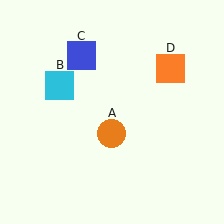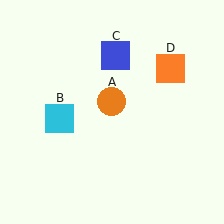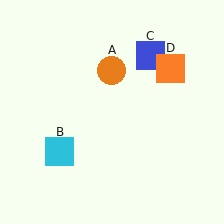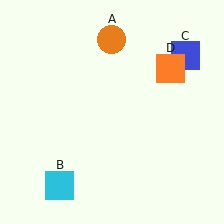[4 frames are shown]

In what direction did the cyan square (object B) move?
The cyan square (object B) moved down.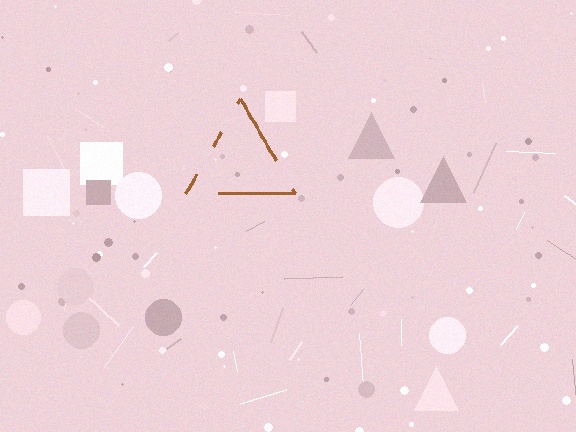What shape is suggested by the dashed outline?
The dashed outline suggests a triangle.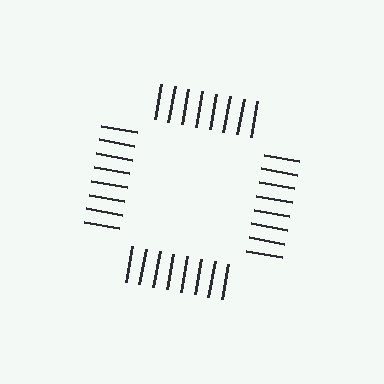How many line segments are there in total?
32 — 8 along each of the 4 edges.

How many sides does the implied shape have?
4 sides — the line-ends trace a square.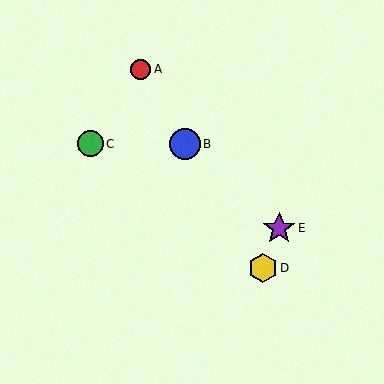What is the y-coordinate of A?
Object A is at y≈69.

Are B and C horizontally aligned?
Yes, both are at y≈144.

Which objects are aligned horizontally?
Objects B, C are aligned horizontally.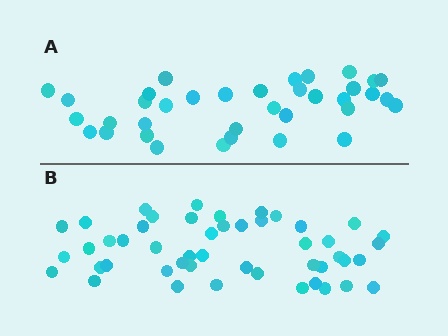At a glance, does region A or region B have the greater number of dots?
Region B (the bottom region) has more dots.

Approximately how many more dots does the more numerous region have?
Region B has roughly 12 or so more dots than region A.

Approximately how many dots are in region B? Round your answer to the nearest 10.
About 50 dots. (The exact count is 48, which rounds to 50.)